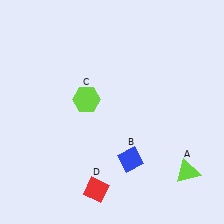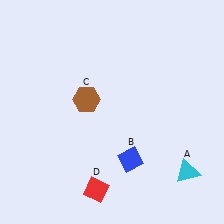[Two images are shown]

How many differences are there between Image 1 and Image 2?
There are 2 differences between the two images.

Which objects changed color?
A changed from lime to cyan. C changed from lime to brown.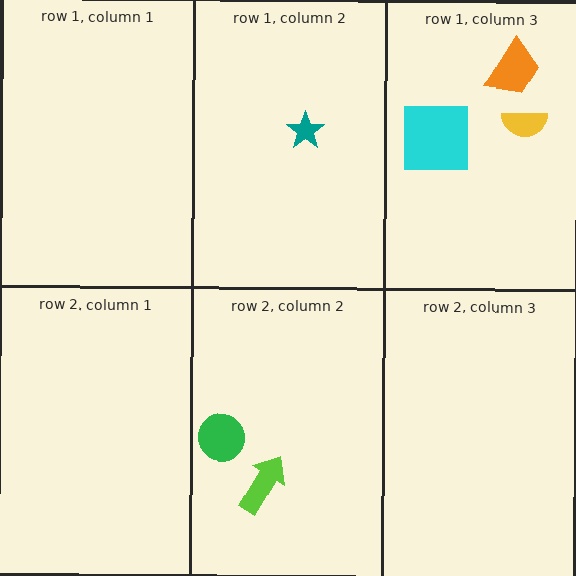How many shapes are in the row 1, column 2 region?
1.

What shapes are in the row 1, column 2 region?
The teal star.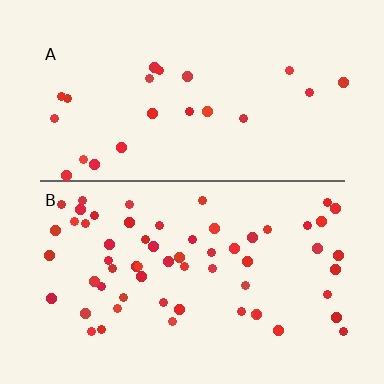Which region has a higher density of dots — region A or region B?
B (the bottom).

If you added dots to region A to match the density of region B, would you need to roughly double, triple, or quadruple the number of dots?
Approximately triple.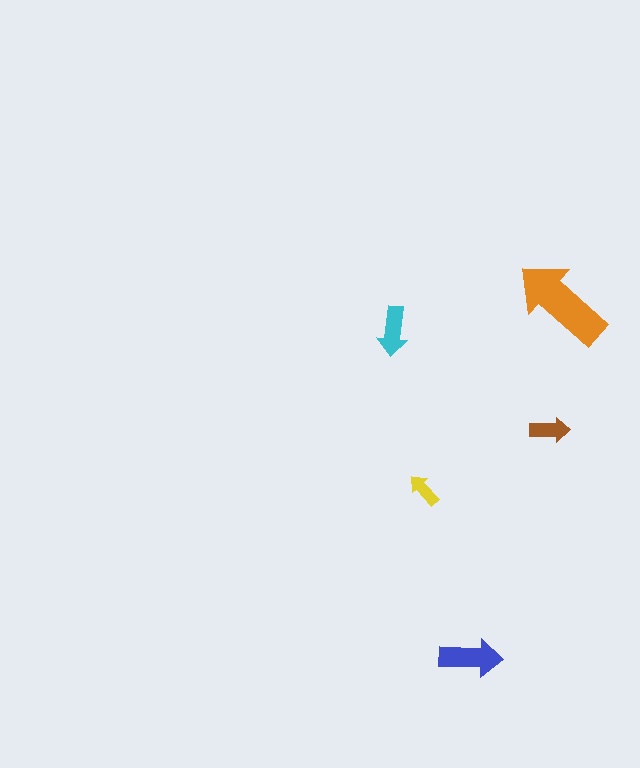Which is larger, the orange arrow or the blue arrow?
The orange one.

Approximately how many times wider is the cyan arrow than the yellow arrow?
About 1.5 times wider.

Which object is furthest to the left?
The cyan arrow is leftmost.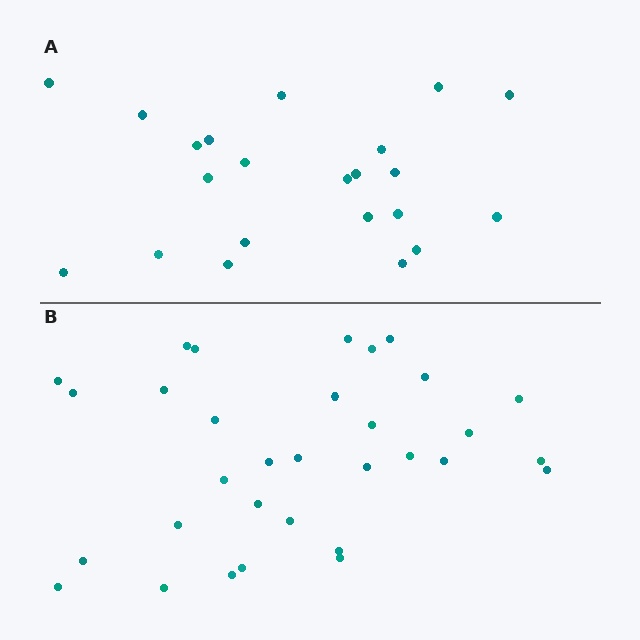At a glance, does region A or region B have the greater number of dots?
Region B (the bottom region) has more dots.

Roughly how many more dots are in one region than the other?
Region B has roughly 10 or so more dots than region A.